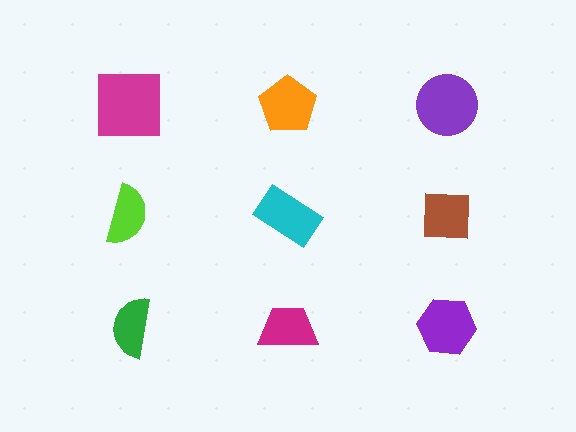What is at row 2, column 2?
A cyan rectangle.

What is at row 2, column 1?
A lime semicircle.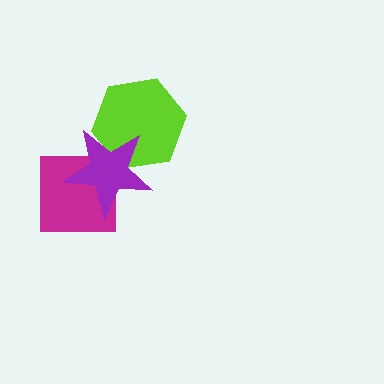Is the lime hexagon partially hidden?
Yes, it is partially covered by another shape.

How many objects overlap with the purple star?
2 objects overlap with the purple star.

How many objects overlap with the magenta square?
1 object overlaps with the magenta square.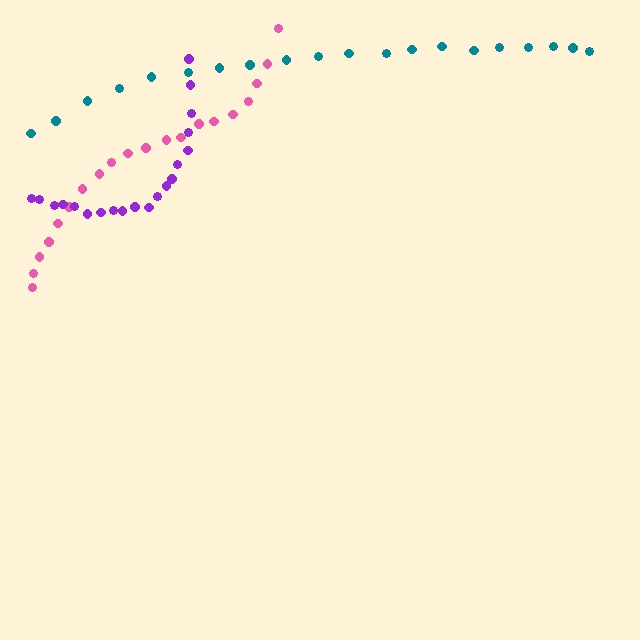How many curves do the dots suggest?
There are 3 distinct paths.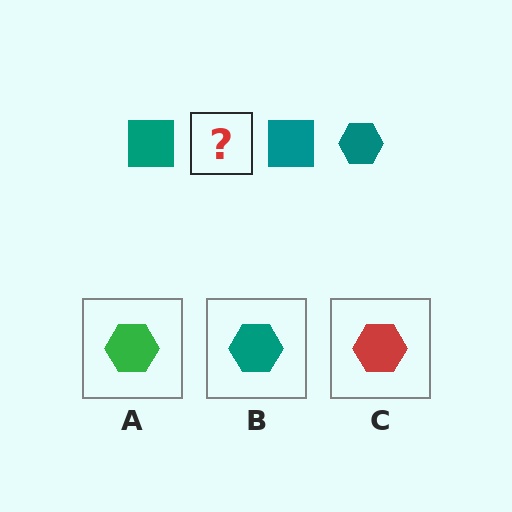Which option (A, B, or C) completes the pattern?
B.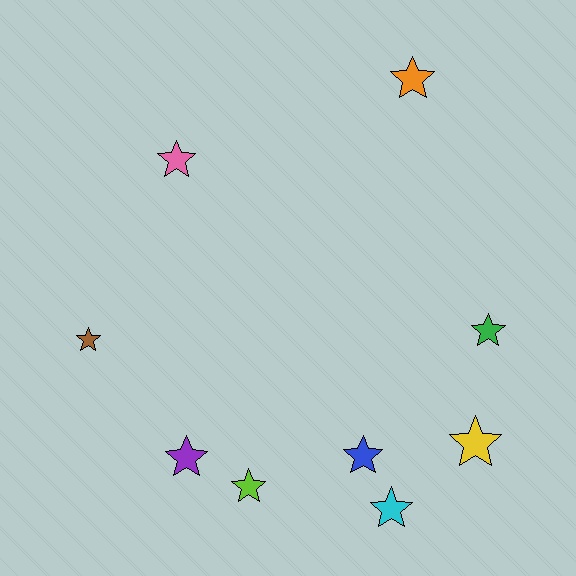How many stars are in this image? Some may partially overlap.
There are 9 stars.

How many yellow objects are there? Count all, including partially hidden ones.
There is 1 yellow object.